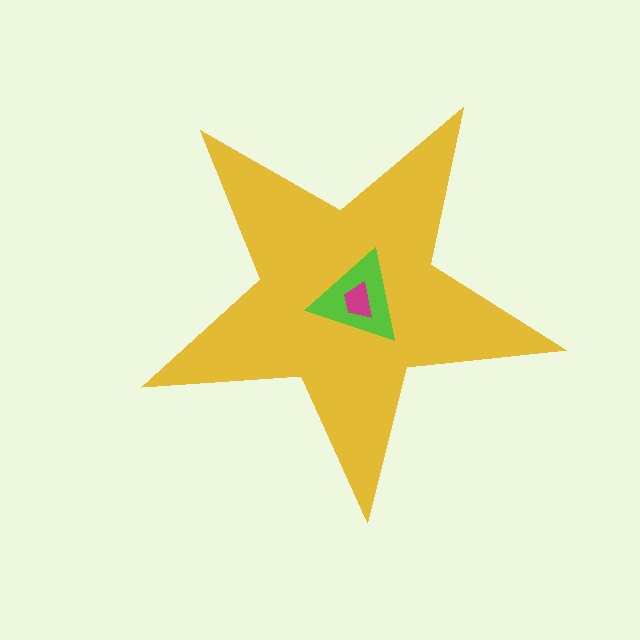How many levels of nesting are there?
3.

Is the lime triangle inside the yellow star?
Yes.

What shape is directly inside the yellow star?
The lime triangle.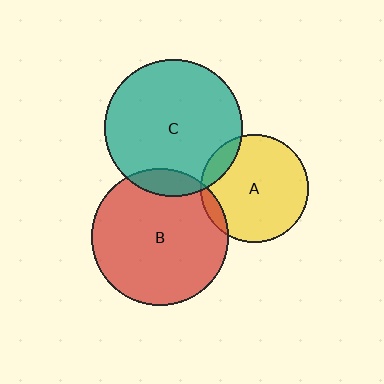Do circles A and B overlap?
Yes.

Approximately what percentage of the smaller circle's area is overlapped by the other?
Approximately 5%.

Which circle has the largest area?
Circle C (teal).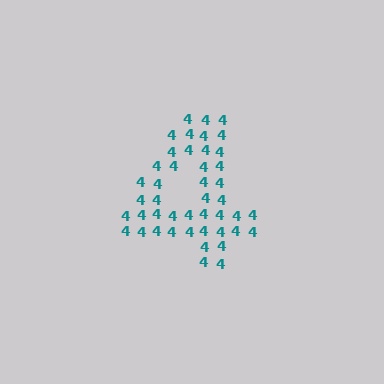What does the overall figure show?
The overall figure shows the digit 4.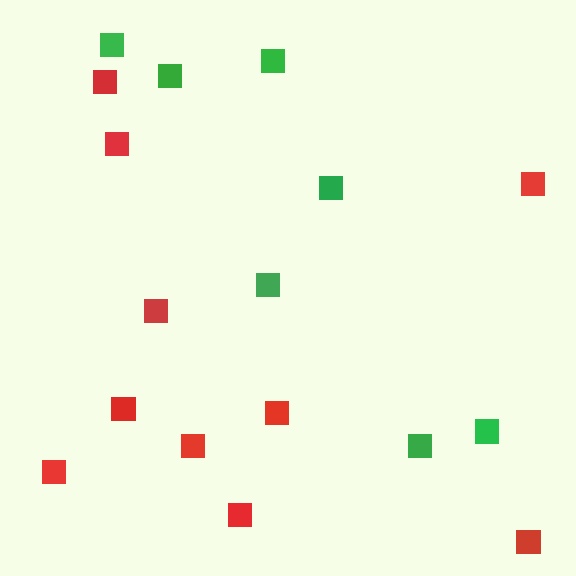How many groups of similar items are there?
There are 2 groups: one group of red squares (10) and one group of green squares (7).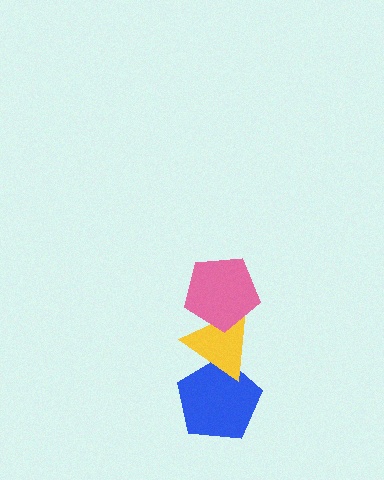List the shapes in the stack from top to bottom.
From top to bottom: the pink pentagon, the yellow triangle, the blue pentagon.